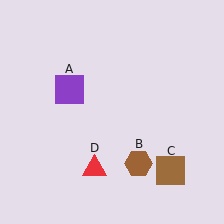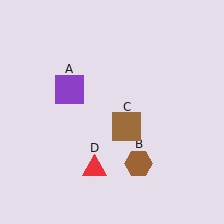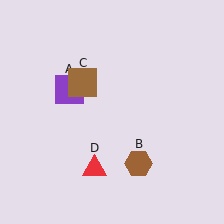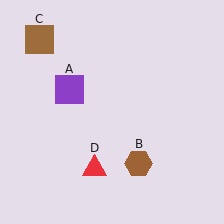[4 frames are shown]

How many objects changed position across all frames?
1 object changed position: brown square (object C).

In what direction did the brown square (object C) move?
The brown square (object C) moved up and to the left.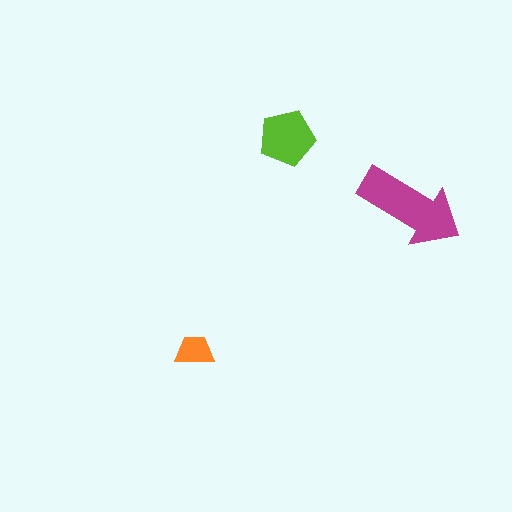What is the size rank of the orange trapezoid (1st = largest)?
3rd.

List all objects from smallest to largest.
The orange trapezoid, the lime pentagon, the magenta arrow.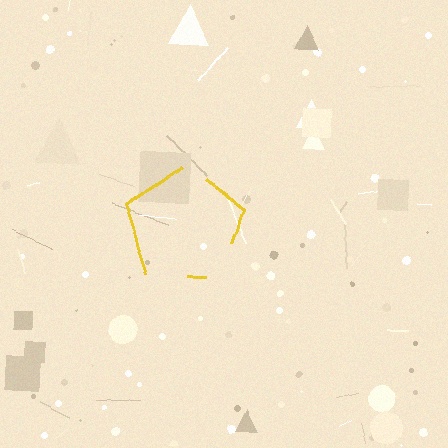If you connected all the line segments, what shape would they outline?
They would outline a pentagon.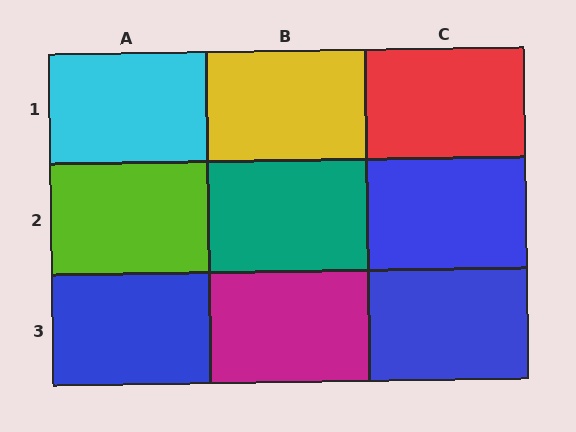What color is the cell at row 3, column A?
Blue.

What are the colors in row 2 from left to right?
Lime, teal, blue.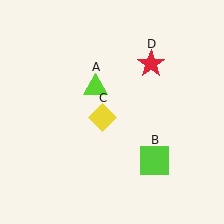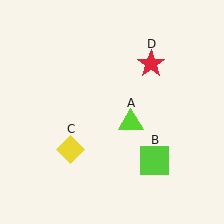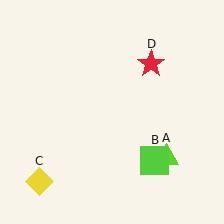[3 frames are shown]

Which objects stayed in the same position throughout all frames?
Lime square (object B) and red star (object D) remained stationary.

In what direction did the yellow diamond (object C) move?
The yellow diamond (object C) moved down and to the left.